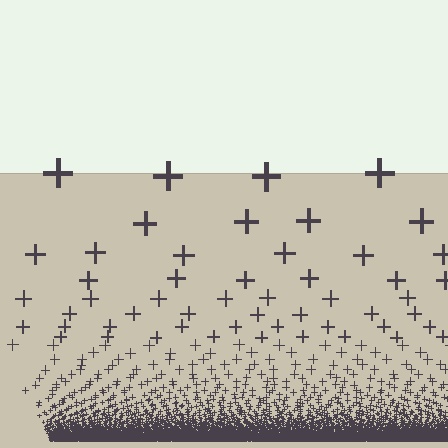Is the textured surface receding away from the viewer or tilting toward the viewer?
The surface appears to tilt toward the viewer. Texture elements get larger and sparser toward the top.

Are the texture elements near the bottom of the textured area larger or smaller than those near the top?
Smaller. The gradient is inverted — elements near the bottom are smaller and denser.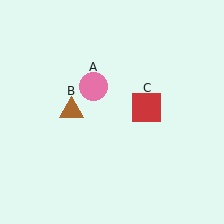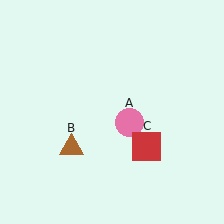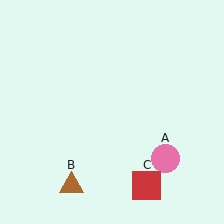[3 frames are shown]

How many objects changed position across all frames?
3 objects changed position: pink circle (object A), brown triangle (object B), red square (object C).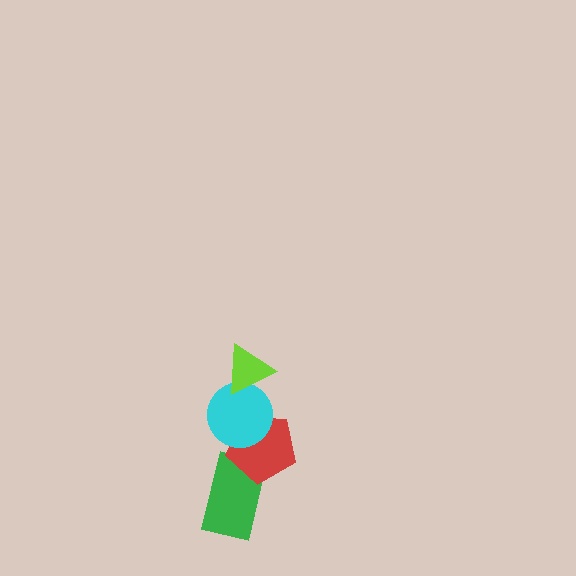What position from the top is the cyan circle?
The cyan circle is 2nd from the top.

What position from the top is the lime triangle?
The lime triangle is 1st from the top.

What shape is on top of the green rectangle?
The red pentagon is on top of the green rectangle.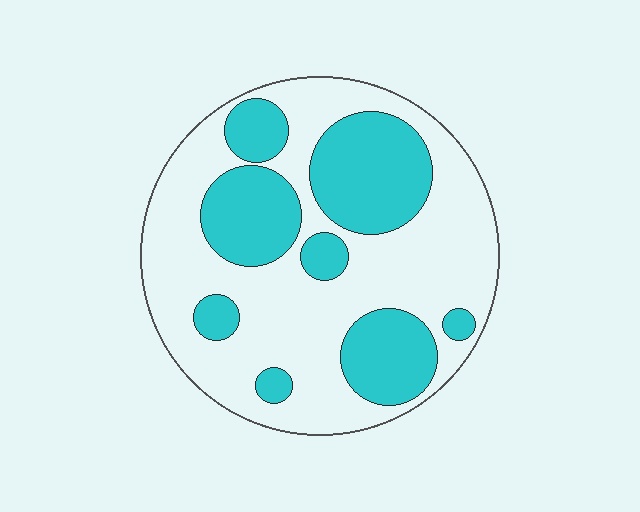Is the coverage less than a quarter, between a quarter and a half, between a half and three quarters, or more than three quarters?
Between a quarter and a half.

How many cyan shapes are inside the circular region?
8.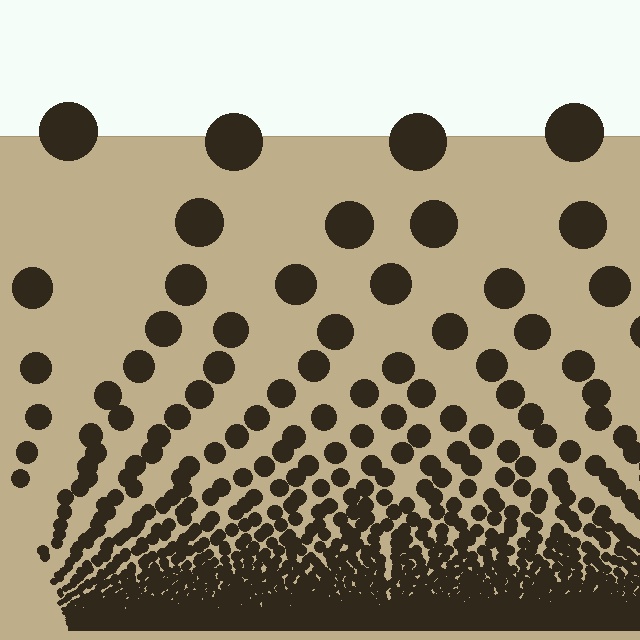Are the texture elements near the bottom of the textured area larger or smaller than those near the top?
Smaller. The gradient is inverted — elements near the bottom are smaller and denser.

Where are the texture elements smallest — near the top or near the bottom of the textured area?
Near the bottom.